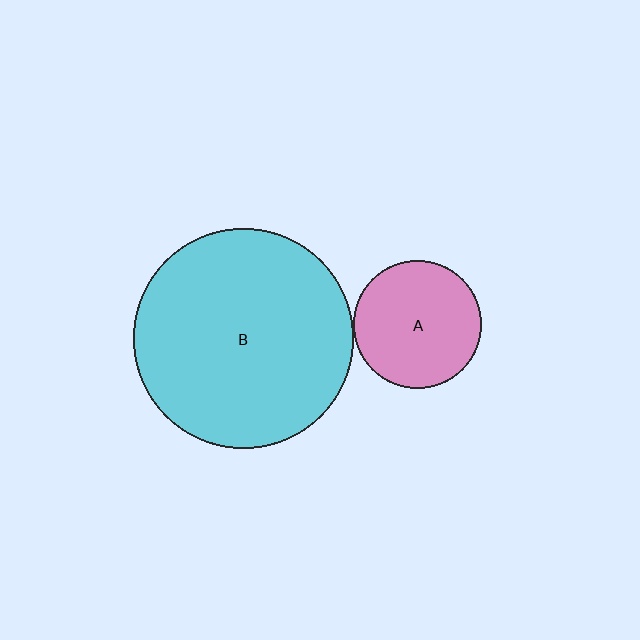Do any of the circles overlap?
No, none of the circles overlap.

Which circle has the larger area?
Circle B (cyan).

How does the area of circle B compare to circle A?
Approximately 3.0 times.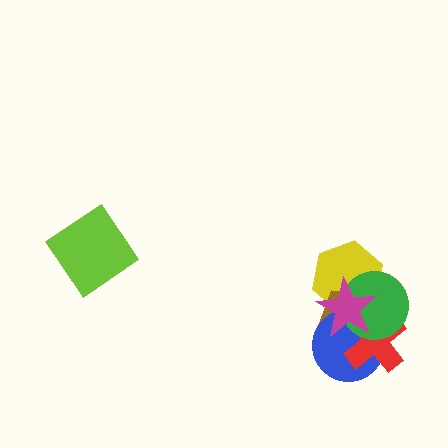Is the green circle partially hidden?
Yes, it is partially covered by another shape.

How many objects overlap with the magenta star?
5 objects overlap with the magenta star.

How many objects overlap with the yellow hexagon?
3 objects overlap with the yellow hexagon.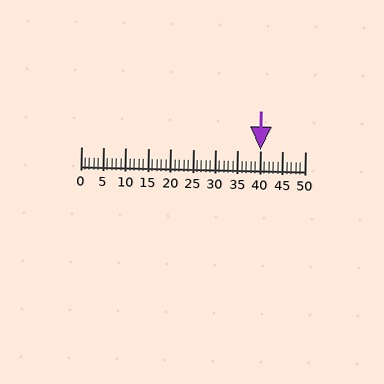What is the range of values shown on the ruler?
The ruler shows values from 0 to 50.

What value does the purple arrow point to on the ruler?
The purple arrow points to approximately 40.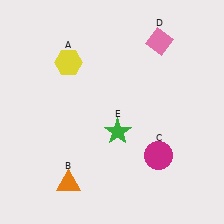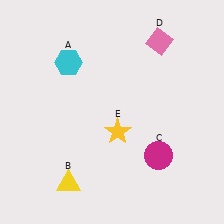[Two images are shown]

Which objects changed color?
A changed from yellow to cyan. B changed from orange to yellow. E changed from green to yellow.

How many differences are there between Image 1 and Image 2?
There are 3 differences between the two images.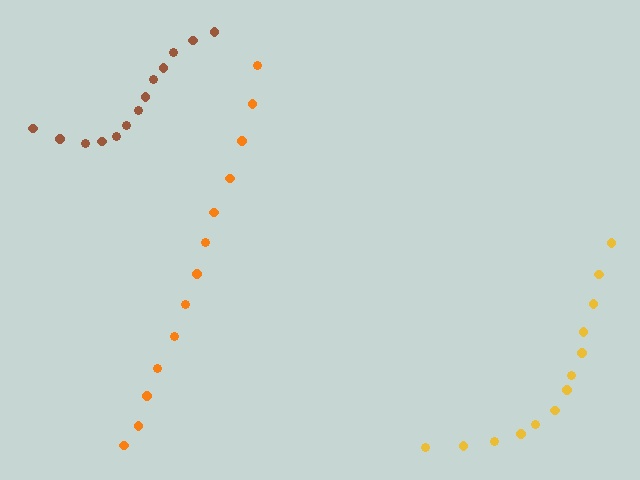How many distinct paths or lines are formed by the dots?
There are 3 distinct paths.